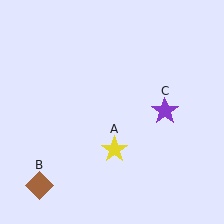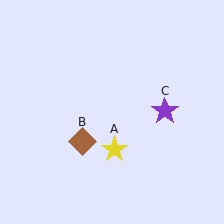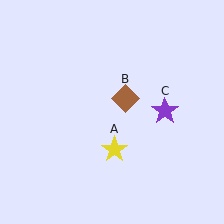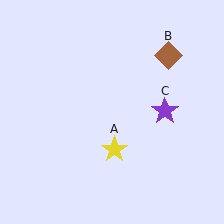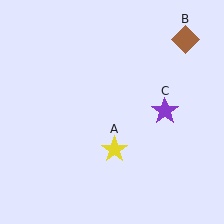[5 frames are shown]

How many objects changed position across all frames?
1 object changed position: brown diamond (object B).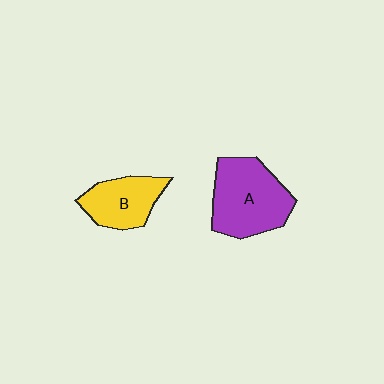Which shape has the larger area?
Shape A (purple).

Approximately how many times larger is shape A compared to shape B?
Approximately 1.5 times.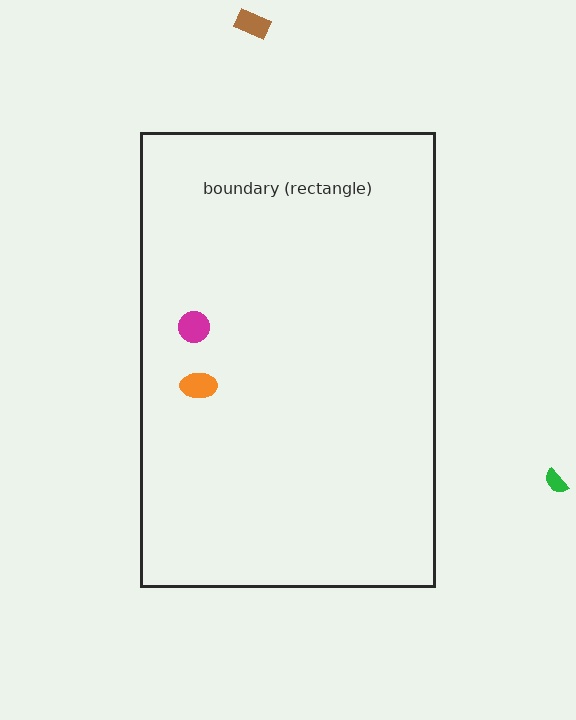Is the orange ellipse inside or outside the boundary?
Inside.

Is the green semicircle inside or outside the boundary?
Outside.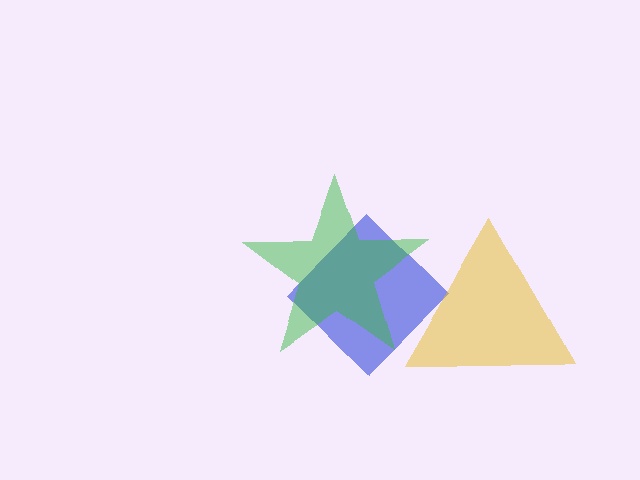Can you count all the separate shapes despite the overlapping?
Yes, there are 3 separate shapes.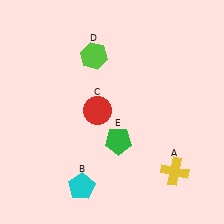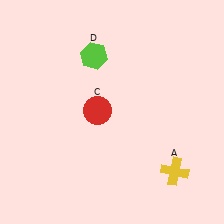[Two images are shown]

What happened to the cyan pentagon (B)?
The cyan pentagon (B) was removed in Image 2. It was in the bottom-left area of Image 1.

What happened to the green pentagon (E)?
The green pentagon (E) was removed in Image 2. It was in the bottom-right area of Image 1.